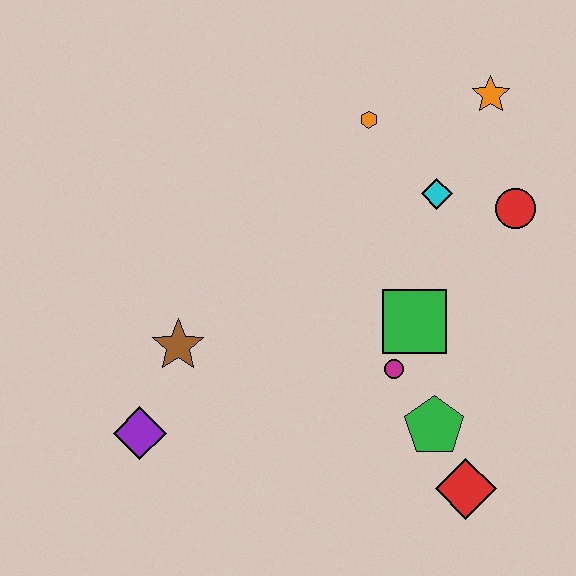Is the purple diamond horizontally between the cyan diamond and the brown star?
No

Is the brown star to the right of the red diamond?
No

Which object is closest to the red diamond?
The green pentagon is closest to the red diamond.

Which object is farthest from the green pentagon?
The orange star is farthest from the green pentagon.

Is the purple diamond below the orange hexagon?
Yes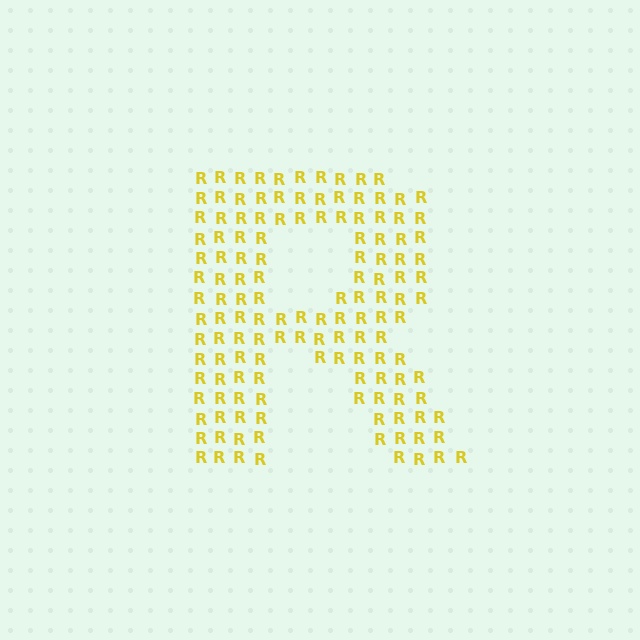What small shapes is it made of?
It is made of small letter R's.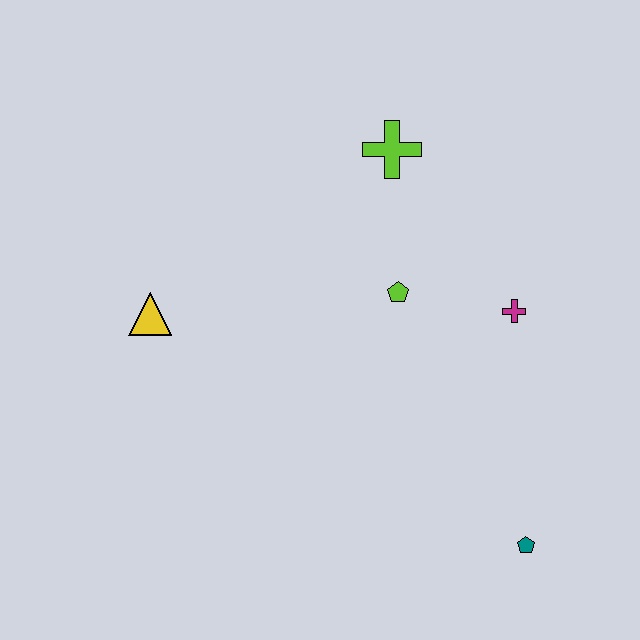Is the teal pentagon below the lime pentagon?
Yes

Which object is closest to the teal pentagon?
The magenta cross is closest to the teal pentagon.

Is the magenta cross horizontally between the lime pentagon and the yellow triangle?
No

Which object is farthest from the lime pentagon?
The teal pentagon is farthest from the lime pentagon.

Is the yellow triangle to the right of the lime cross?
No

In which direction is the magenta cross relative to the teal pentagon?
The magenta cross is above the teal pentagon.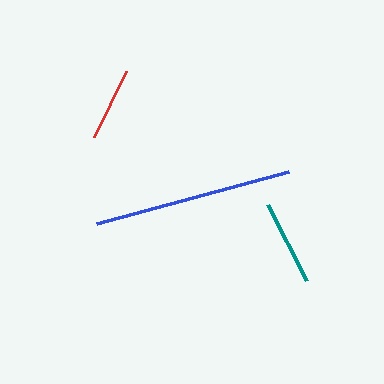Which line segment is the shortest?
The red line is the shortest at approximately 72 pixels.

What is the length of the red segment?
The red segment is approximately 72 pixels long.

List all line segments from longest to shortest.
From longest to shortest: blue, teal, red.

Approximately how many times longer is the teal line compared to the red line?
The teal line is approximately 1.2 times the length of the red line.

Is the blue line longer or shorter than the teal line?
The blue line is longer than the teal line.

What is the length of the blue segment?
The blue segment is approximately 199 pixels long.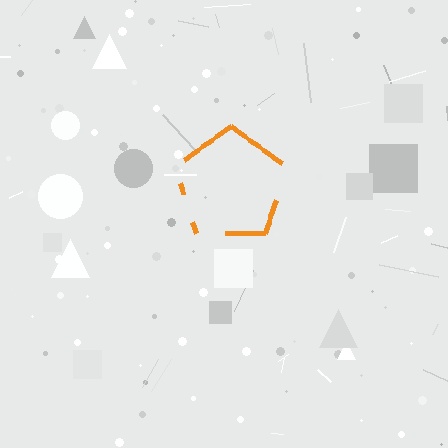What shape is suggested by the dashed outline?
The dashed outline suggests a pentagon.